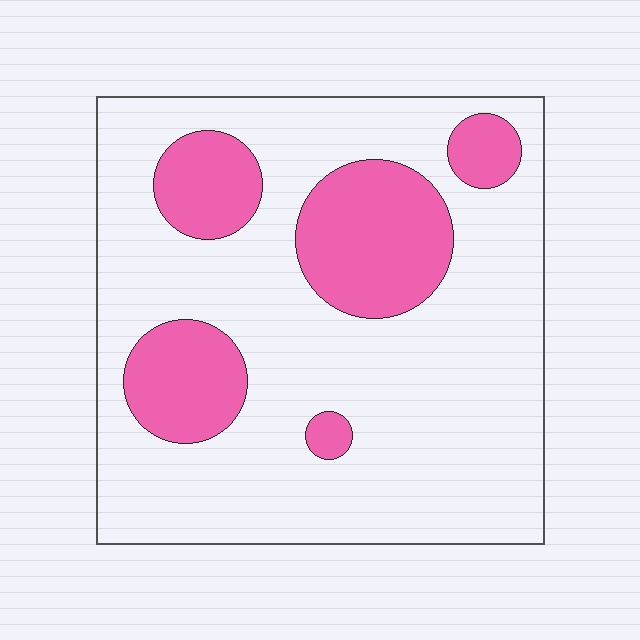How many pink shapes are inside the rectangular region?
5.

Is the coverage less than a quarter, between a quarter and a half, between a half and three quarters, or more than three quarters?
Less than a quarter.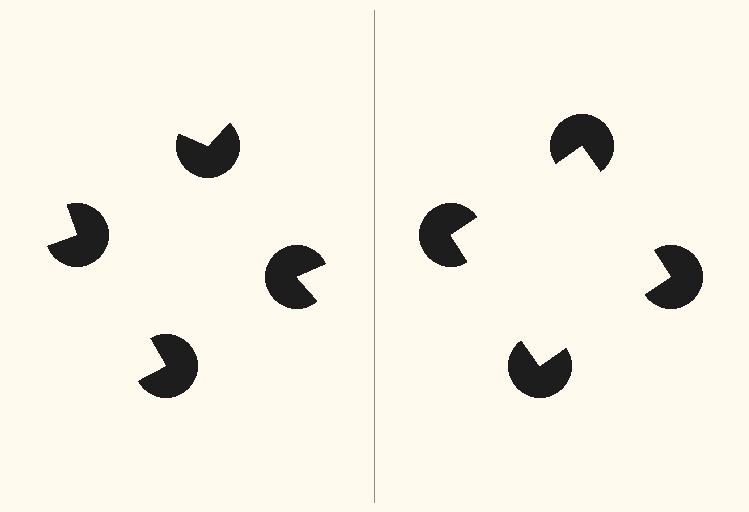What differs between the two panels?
The pac-man discs are positioned identically on both sides; only the wedge orientations differ. On the right they align to a square; on the left they are misaligned.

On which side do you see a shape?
An illusory square appears on the right side. On the left side the wedge cuts are rotated, so no coherent shape forms.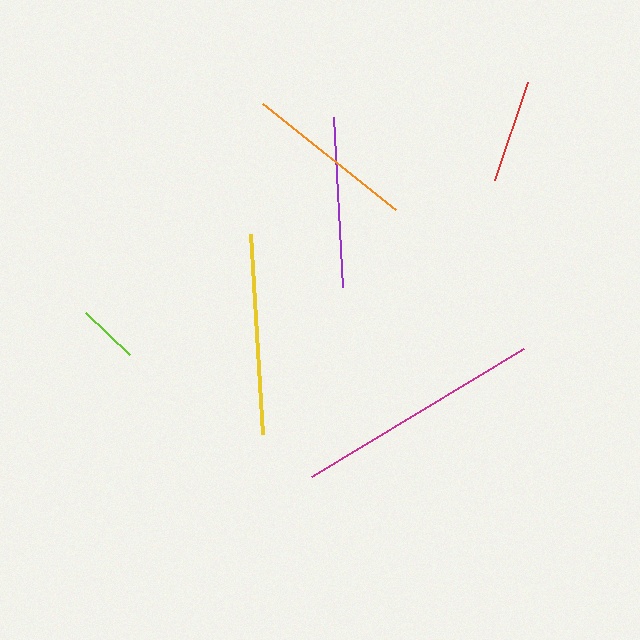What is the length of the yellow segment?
The yellow segment is approximately 201 pixels long.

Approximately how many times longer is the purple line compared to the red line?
The purple line is approximately 1.6 times the length of the red line.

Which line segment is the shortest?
The lime line is the shortest at approximately 61 pixels.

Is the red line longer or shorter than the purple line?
The purple line is longer than the red line.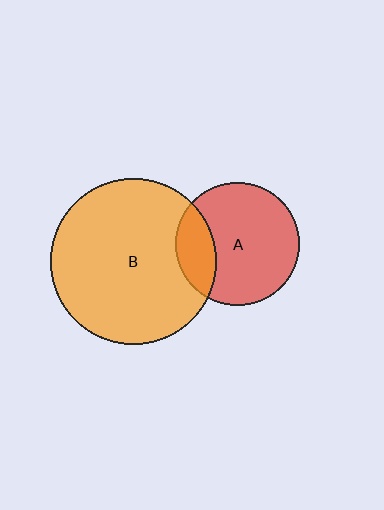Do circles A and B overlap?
Yes.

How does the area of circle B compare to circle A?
Approximately 1.8 times.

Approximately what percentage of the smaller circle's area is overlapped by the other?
Approximately 20%.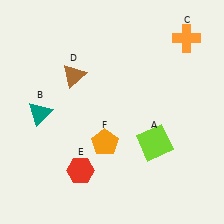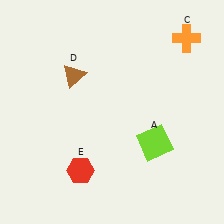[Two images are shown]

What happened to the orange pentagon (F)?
The orange pentagon (F) was removed in Image 2. It was in the bottom-left area of Image 1.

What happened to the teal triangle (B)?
The teal triangle (B) was removed in Image 2. It was in the bottom-left area of Image 1.